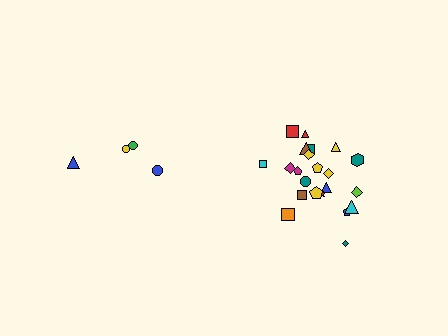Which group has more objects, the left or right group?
The right group.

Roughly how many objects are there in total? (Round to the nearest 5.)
Roughly 25 objects in total.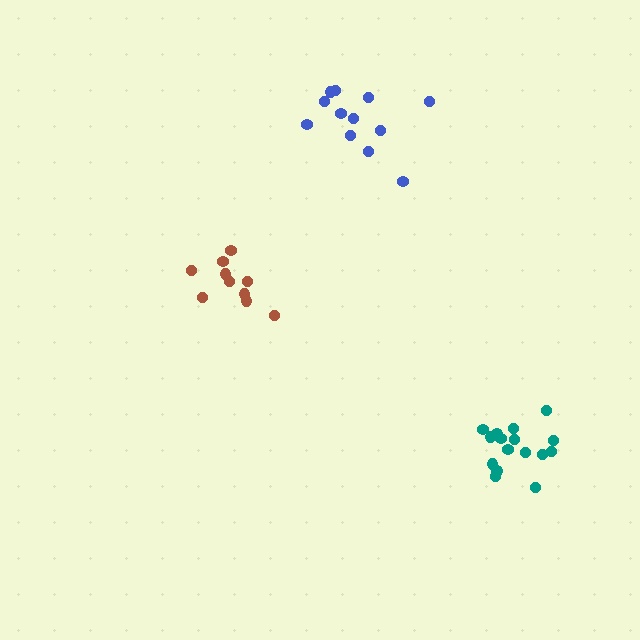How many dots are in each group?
Group 1: 12 dots, Group 2: 10 dots, Group 3: 16 dots (38 total).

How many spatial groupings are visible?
There are 3 spatial groupings.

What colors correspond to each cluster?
The clusters are colored: blue, brown, teal.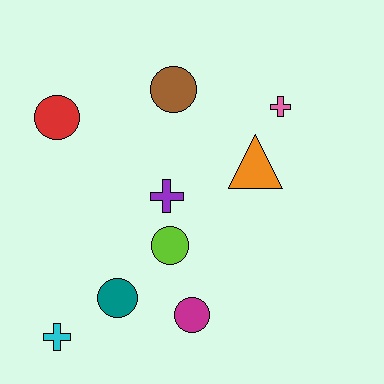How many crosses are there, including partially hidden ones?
There are 3 crosses.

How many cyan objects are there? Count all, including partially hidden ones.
There is 1 cyan object.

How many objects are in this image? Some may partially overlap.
There are 9 objects.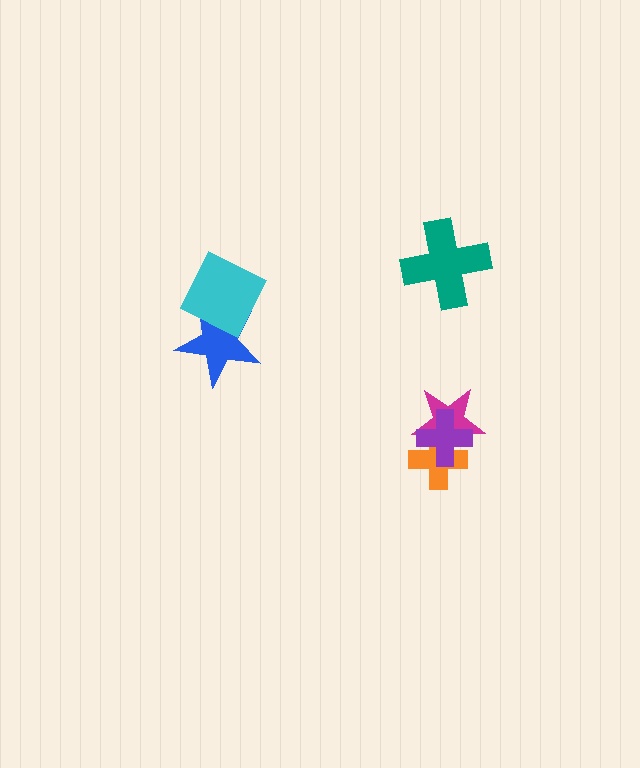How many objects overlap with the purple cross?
2 objects overlap with the purple cross.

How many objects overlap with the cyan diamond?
1 object overlaps with the cyan diamond.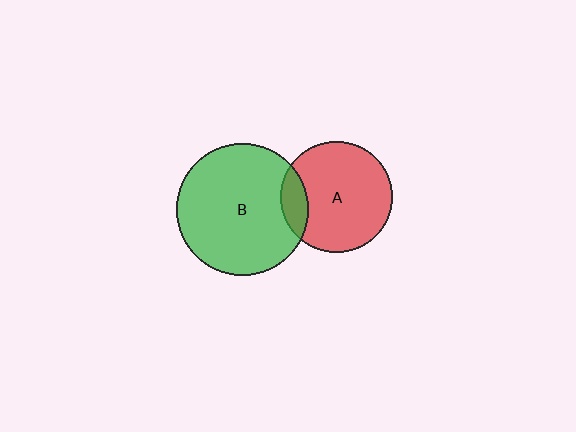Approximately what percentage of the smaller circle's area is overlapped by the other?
Approximately 15%.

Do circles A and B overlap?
Yes.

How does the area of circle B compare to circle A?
Approximately 1.4 times.